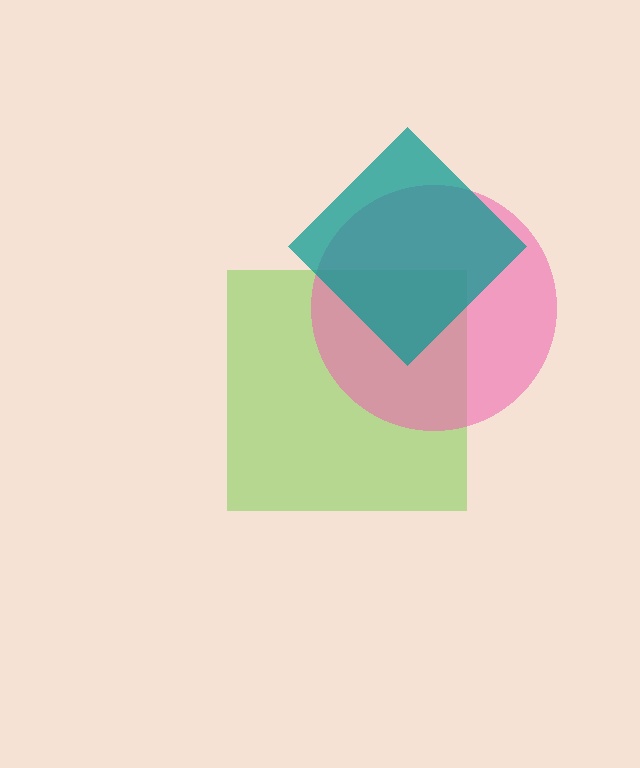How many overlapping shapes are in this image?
There are 3 overlapping shapes in the image.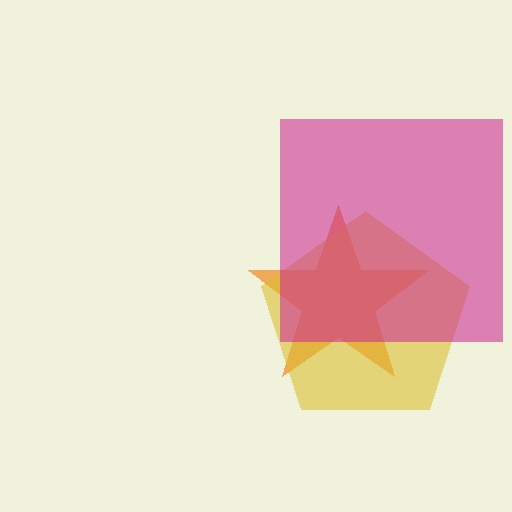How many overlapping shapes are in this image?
There are 3 overlapping shapes in the image.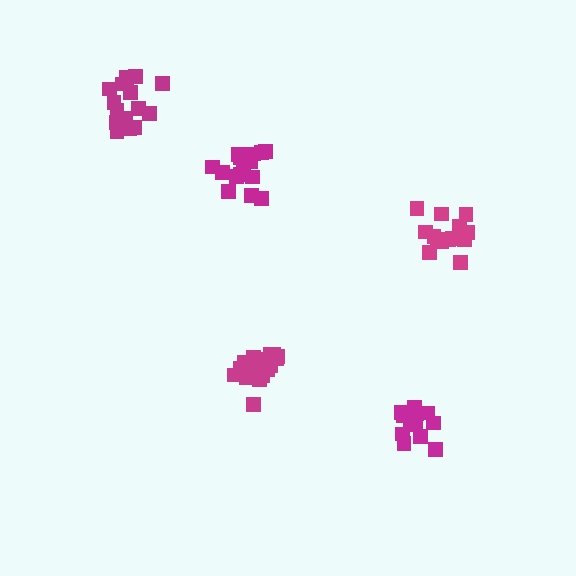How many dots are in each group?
Group 1: 19 dots, Group 2: 17 dots, Group 3: 13 dots, Group 4: 15 dots, Group 5: 15 dots (79 total).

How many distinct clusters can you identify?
There are 5 distinct clusters.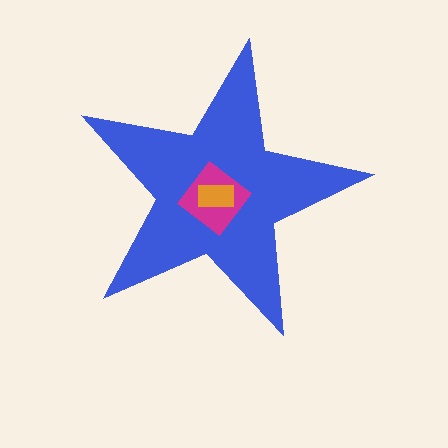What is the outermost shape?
The blue star.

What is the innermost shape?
The orange rectangle.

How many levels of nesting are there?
3.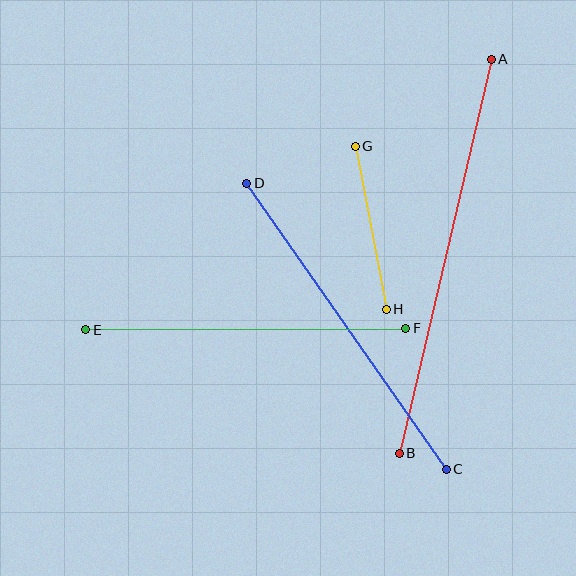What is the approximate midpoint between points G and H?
The midpoint is at approximately (371, 228) pixels.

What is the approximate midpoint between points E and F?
The midpoint is at approximately (246, 329) pixels.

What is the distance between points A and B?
The distance is approximately 404 pixels.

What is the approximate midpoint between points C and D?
The midpoint is at approximately (347, 326) pixels.